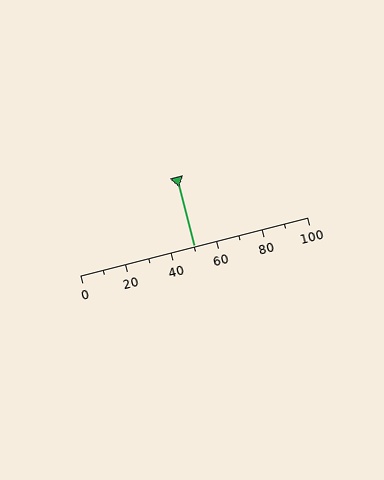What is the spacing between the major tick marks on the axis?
The major ticks are spaced 20 apart.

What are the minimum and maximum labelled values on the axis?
The axis runs from 0 to 100.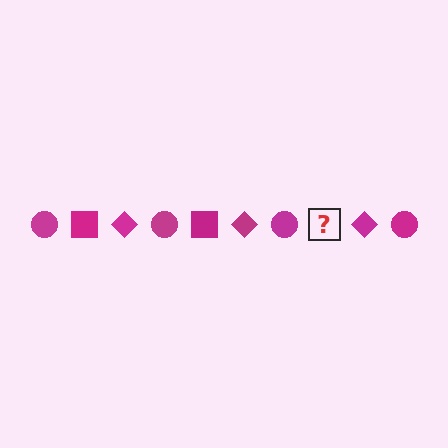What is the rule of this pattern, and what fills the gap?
The rule is that the pattern cycles through circle, square, diamond shapes in magenta. The gap should be filled with a magenta square.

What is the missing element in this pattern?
The missing element is a magenta square.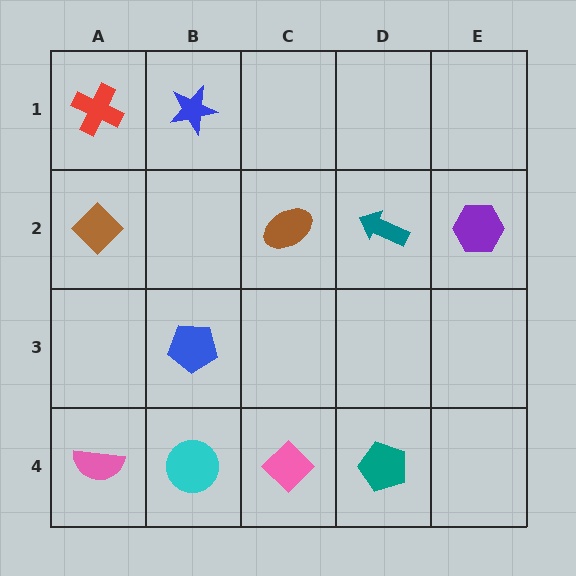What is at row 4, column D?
A teal pentagon.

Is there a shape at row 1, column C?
No, that cell is empty.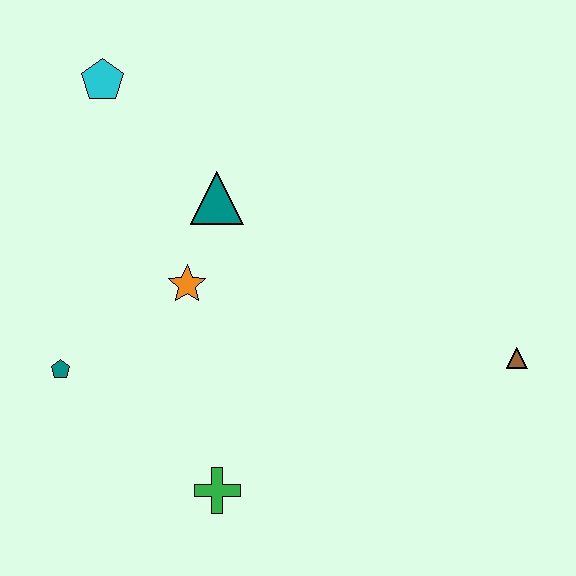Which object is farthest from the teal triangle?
The brown triangle is farthest from the teal triangle.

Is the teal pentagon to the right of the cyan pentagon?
No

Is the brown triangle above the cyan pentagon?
No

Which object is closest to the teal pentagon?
The orange star is closest to the teal pentagon.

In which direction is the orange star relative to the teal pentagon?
The orange star is to the right of the teal pentagon.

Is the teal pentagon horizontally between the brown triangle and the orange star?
No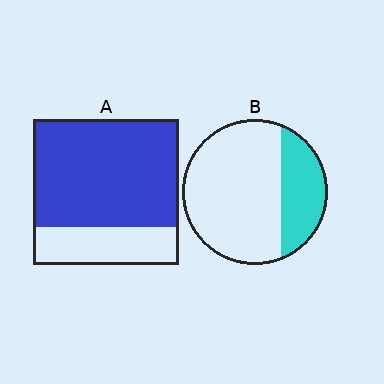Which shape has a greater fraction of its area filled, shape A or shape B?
Shape A.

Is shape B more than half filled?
No.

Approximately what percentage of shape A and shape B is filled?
A is approximately 75% and B is approximately 30%.